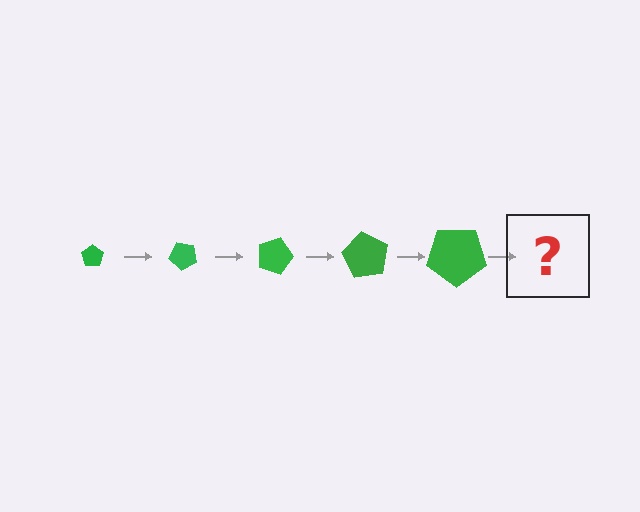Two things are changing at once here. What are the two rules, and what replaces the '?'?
The two rules are that the pentagon grows larger each step and it rotates 45 degrees each step. The '?' should be a pentagon, larger than the previous one and rotated 225 degrees from the start.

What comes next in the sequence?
The next element should be a pentagon, larger than the previous one and rotated 225 degrees from the start.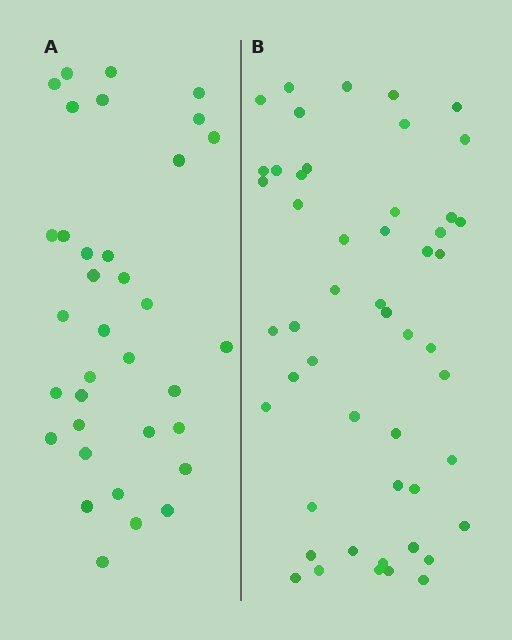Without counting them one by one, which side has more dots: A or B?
Region B (the right region) has more dots.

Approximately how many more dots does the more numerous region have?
Region B has approximately 15 more dots than region A.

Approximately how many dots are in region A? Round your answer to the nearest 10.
About 40 dots. (The exact count is 35, which rounds to 40.)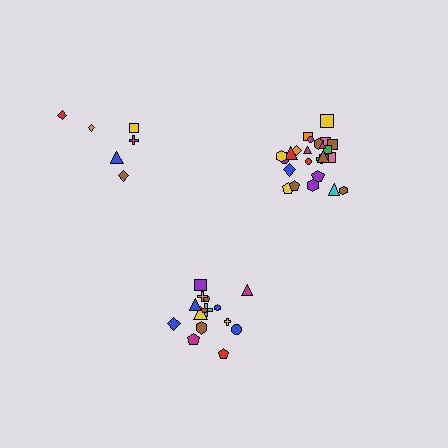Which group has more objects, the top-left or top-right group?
The top-right group.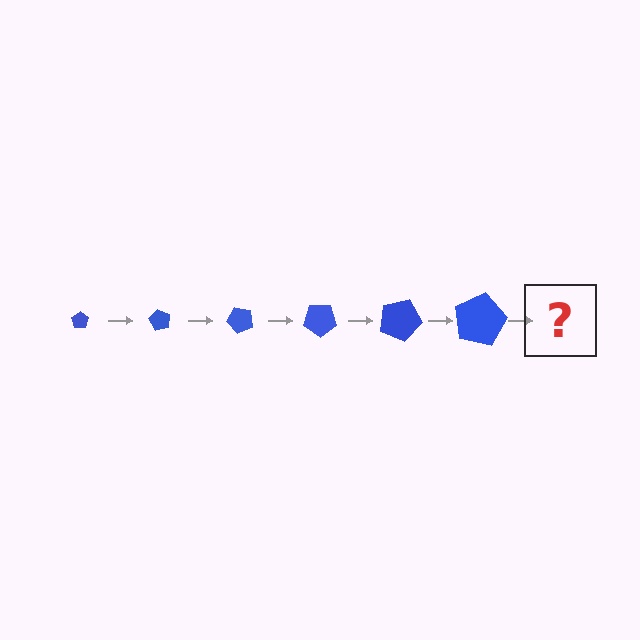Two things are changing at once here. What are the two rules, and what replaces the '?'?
The two rules are that the pentagon grows larger each step and it rotates 60 degrees each step. The '?' should be a pentagon, larger than the previous one and rotated 360 degrees from the start.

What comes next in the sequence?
The next element should be a pentagon, larger than the previous one and rotated 360 degrees from the start.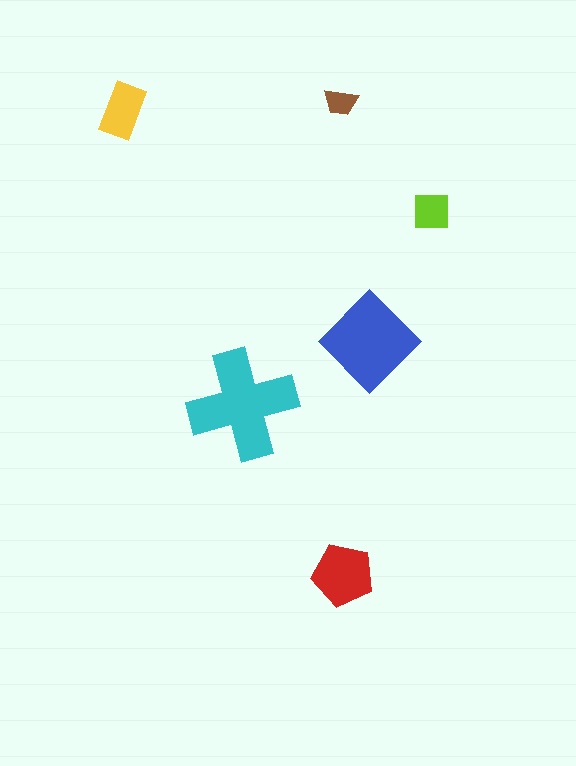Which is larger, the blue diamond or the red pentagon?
The blue diamond.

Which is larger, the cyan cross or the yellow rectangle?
The cyan cross.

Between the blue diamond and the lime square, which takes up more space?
The blue diamond.